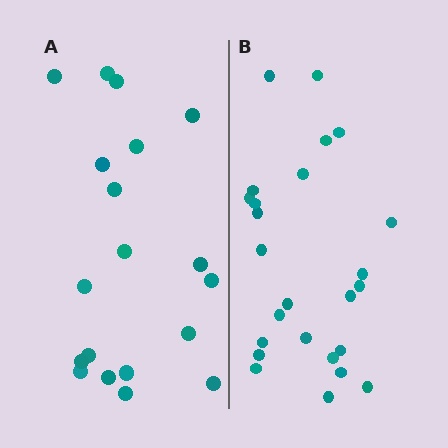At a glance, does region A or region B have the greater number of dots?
Region B (the right region) has more dots.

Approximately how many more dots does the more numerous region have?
Region B has about 6 more dots than region A.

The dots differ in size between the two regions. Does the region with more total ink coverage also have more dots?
No. Region A has more total ink coverage because its dots are larger, but region B actually contains more individual dots. Total area can be misleading — the number of items is what matters here.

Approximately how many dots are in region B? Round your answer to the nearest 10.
About 20 dots. (The exact count is 25, which rounds to 20.)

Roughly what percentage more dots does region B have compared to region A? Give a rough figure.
About 30% more.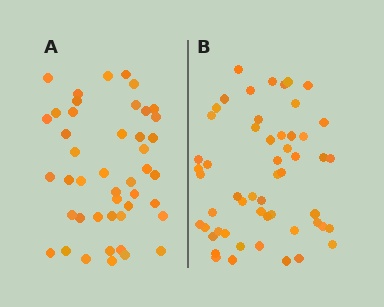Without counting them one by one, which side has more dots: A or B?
Region B (the right region) has more dots.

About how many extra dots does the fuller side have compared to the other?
Region B has roughly 8 or so more dots than region A.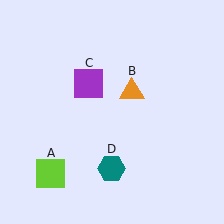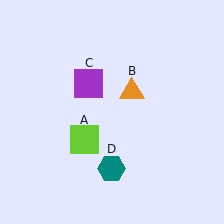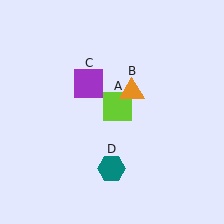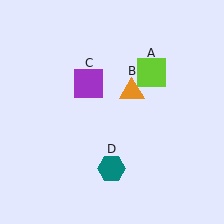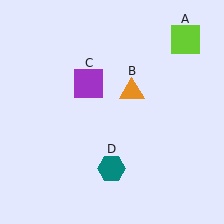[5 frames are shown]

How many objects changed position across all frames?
1 object changed position: lime square (object A).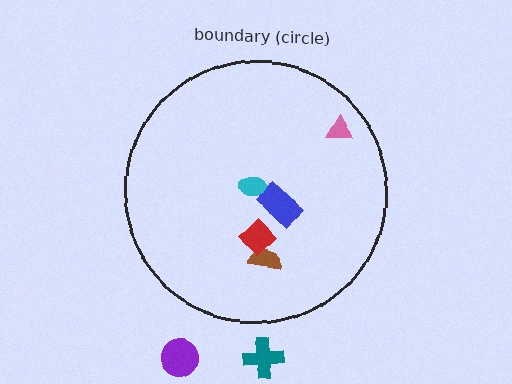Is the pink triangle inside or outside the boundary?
Inside.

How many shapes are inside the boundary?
5 inside, 2 outside.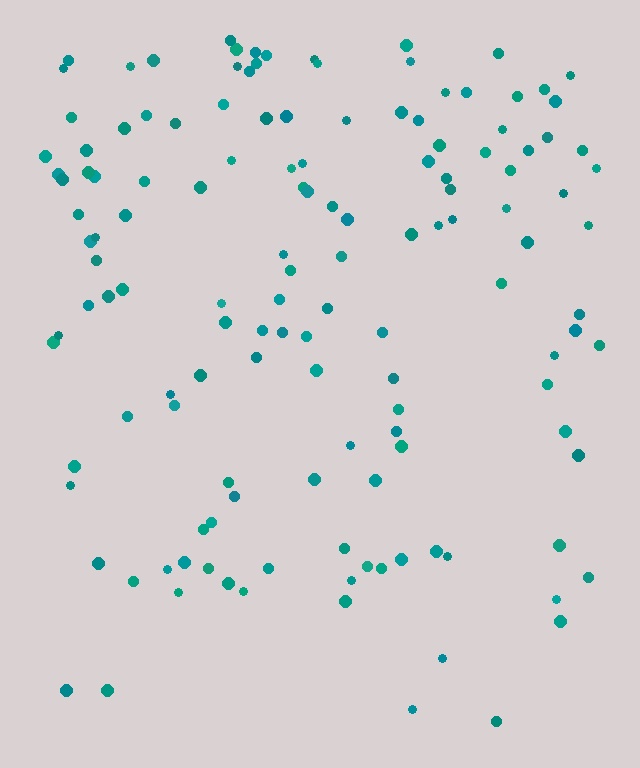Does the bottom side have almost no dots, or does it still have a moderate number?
Still a moderate number, just noticeably fewer than the top.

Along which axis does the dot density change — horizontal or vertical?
Vertical.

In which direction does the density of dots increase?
From bottom to top, with the top side densest.